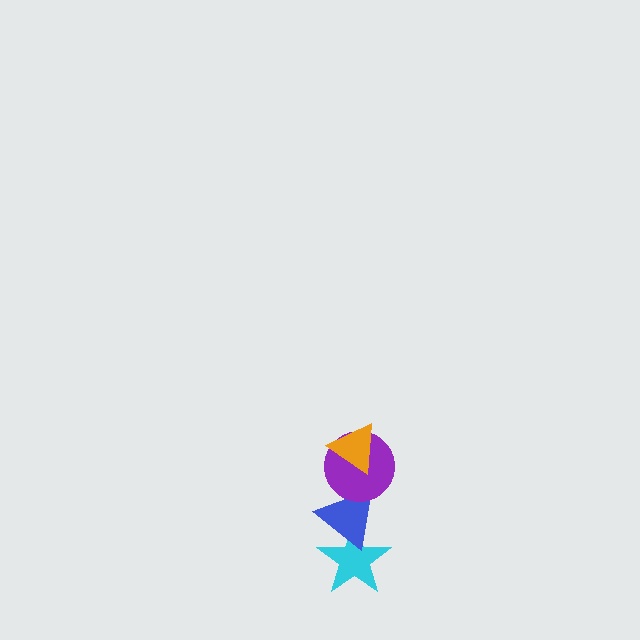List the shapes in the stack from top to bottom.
From top to bottom: the orange triangle, the purple circle, the blue triangle, the cyan star.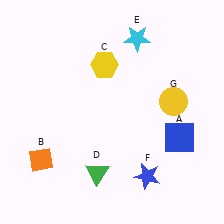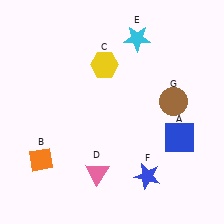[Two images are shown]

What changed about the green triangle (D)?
In Image 1, D is green. In Image 2, it changed to pink.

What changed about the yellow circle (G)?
In Image 1, G is yellow. In Image 2, it changed to brown.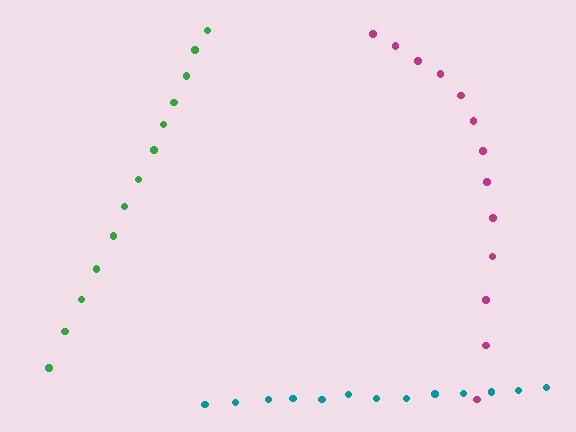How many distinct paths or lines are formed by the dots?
There are 3 distinct paths.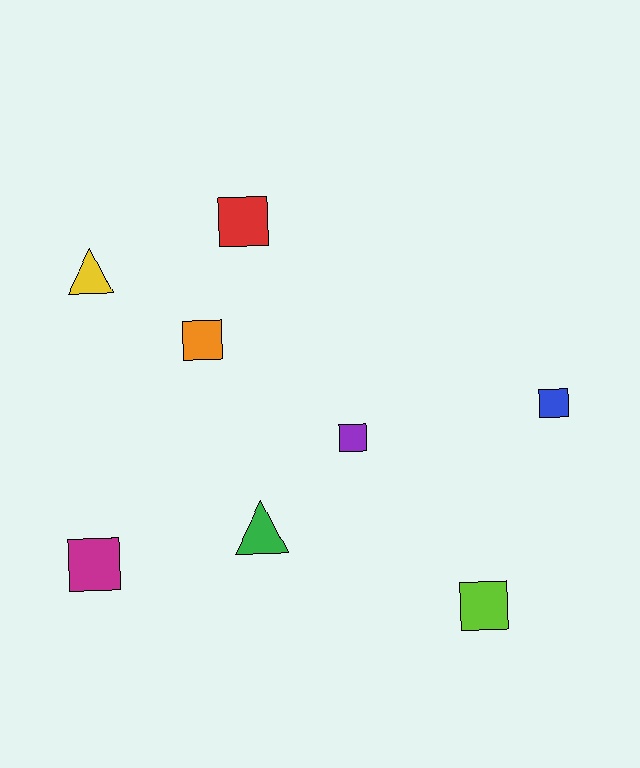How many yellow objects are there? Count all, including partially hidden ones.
There is 1 yellow object.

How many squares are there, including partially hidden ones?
There are 6 squares.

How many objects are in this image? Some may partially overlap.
There are 8 objects.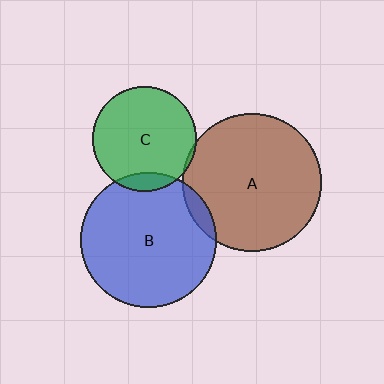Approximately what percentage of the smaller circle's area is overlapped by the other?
Approximately 5%.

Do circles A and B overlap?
Yes.